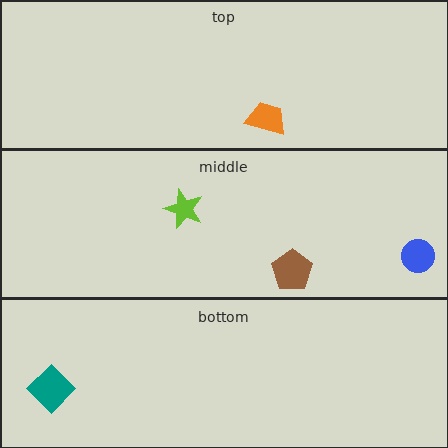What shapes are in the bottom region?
The teal diamond.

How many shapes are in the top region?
1.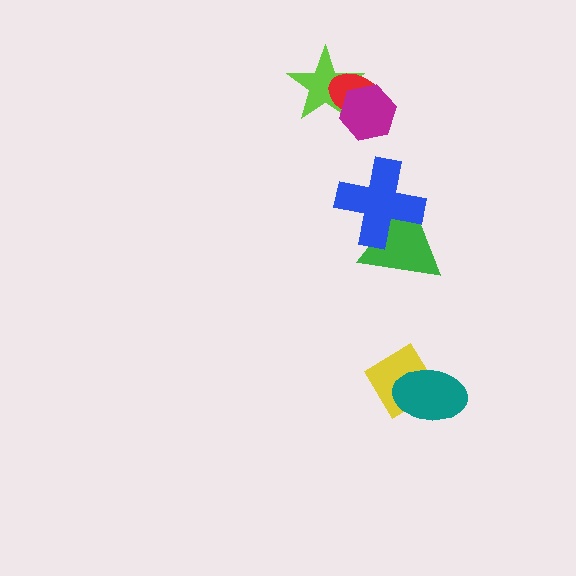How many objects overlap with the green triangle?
1 object overlaps with the green triangle.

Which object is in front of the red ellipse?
The magenta hexagon is in front of the red ellipse.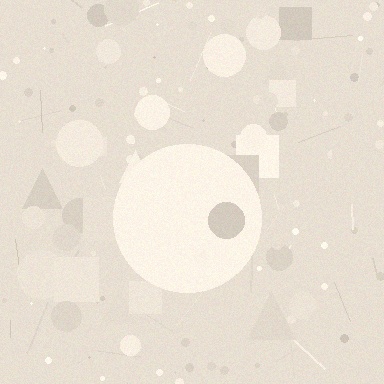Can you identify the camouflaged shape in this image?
The camouflaged shape is a circle.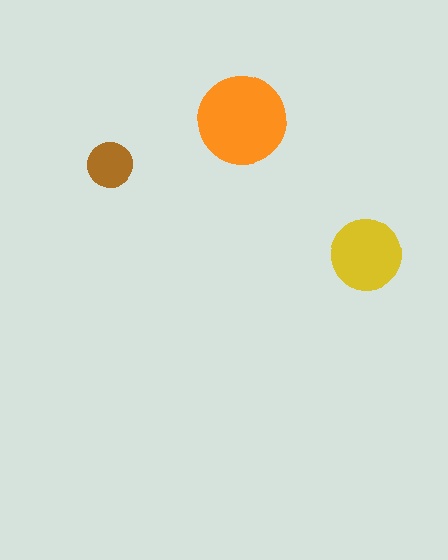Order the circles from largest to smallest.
the orange one, the yellow one, the brown one.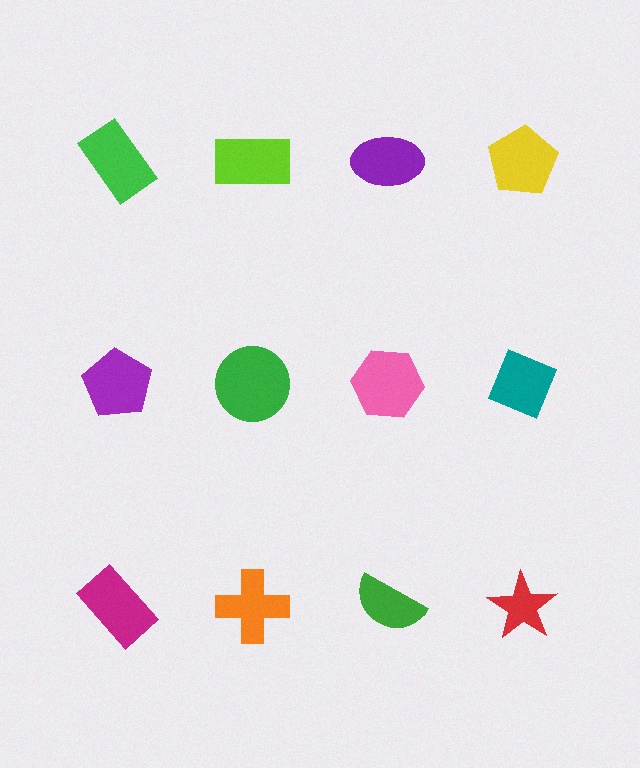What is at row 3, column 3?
A green semicircle.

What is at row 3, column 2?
An orange cross.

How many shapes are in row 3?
4 shapes.